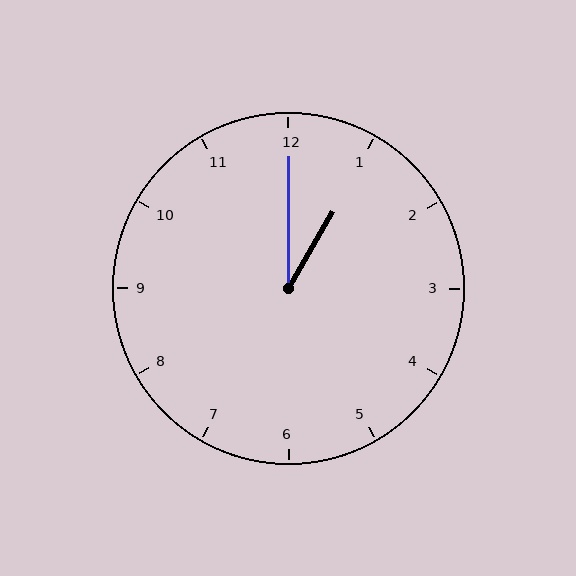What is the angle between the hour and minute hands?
Approximately 30 degrees.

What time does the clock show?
1:00.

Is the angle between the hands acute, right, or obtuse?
It is acute.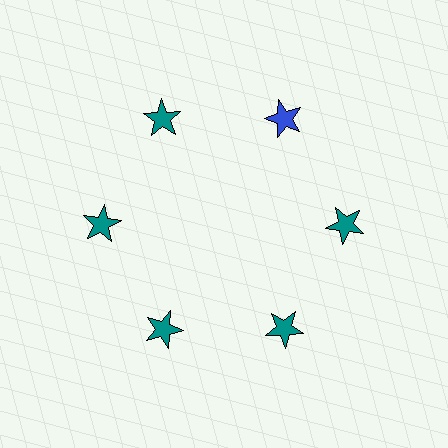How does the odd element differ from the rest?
It has a different color: blue instead of teal.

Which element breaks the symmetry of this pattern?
The blue star at roughly the 1 o'clock position breaks the symmetry. All other shapes are teal stars.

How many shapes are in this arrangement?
There are 6 shapes arranged in a ring pattern.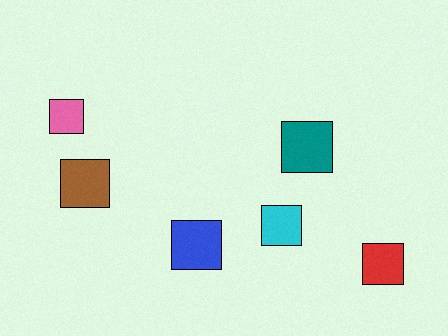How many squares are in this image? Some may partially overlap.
There are 6 squares.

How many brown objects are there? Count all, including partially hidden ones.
There is 1 brown object.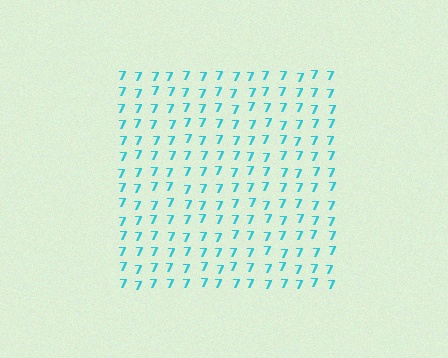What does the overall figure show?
The overall figure shows a square.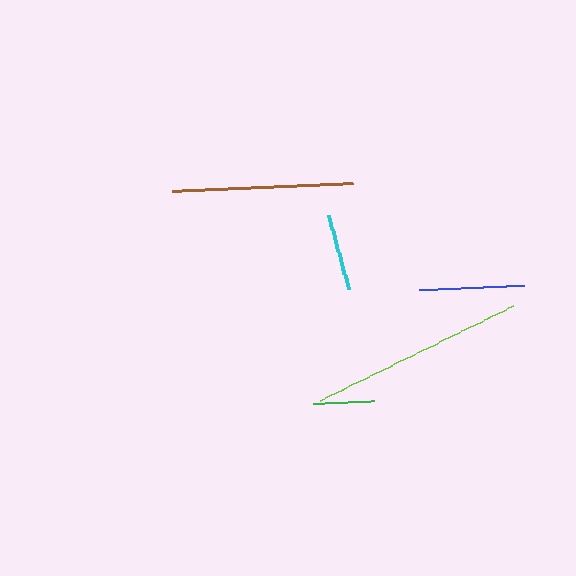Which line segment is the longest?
The lime line is the longest at approximately 215 pixels.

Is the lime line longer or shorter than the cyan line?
The lime line is longer than the cyan line.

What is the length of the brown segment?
The brown segment is approximately 181 pixels long.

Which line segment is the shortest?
The green line is the shortest at approximately 60 pixels.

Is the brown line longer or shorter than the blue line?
The brown line is longer than the blue line.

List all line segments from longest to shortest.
From longest to shortest: lime, brown, blue, cyan, green.